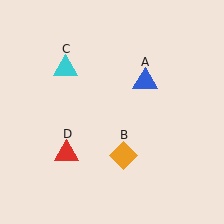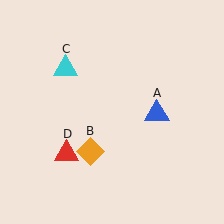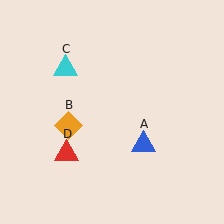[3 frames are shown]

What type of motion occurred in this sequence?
The blue triangle (object A), orange diamond (object B) rotated clockwise around the center of the scene.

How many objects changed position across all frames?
2 objects changed position: blue triangle (object A), orange diamond (object B).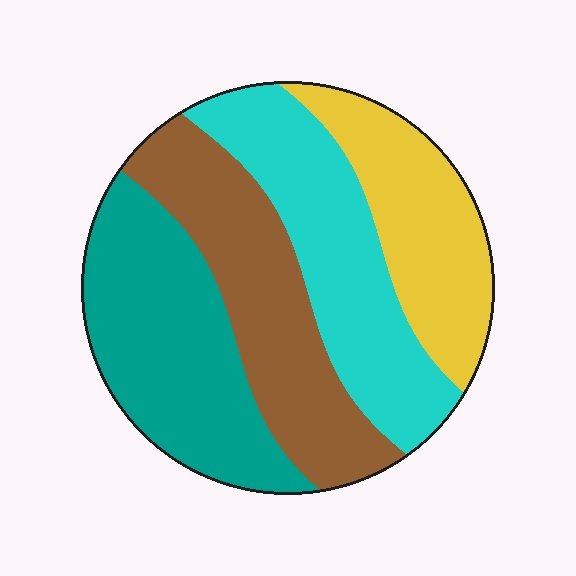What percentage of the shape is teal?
Teal covers 28% of the shape.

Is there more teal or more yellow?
Teal.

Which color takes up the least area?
Yellow, at roughly 20%.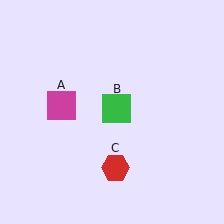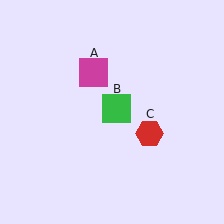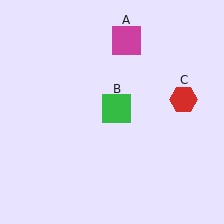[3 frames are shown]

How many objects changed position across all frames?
2 objects changed position: magenta square (object A), red hexagon (object C).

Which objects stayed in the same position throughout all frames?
Green square (object B) remained stationary.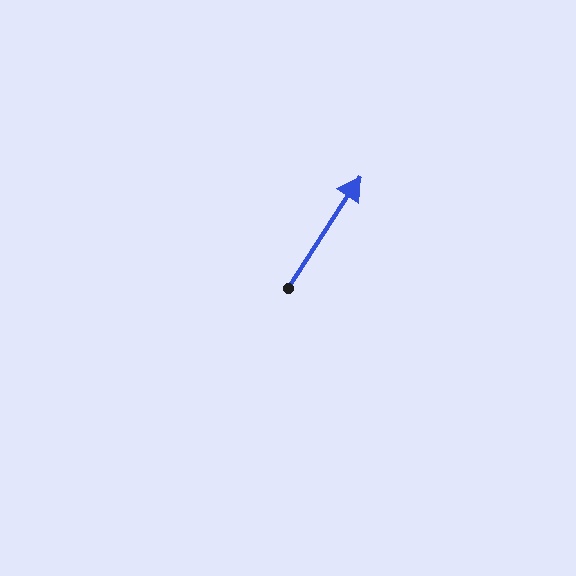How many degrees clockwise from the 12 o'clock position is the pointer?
Approximately 33 degrees.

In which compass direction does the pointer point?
Northeast.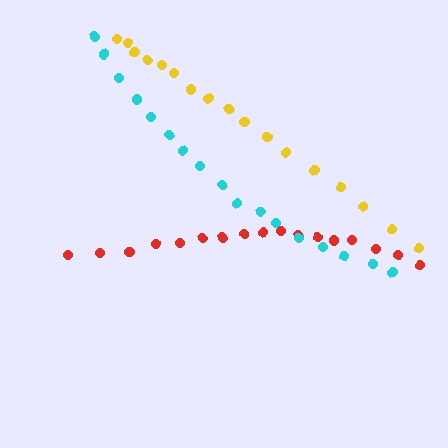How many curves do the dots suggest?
There are 3 distinct paths.